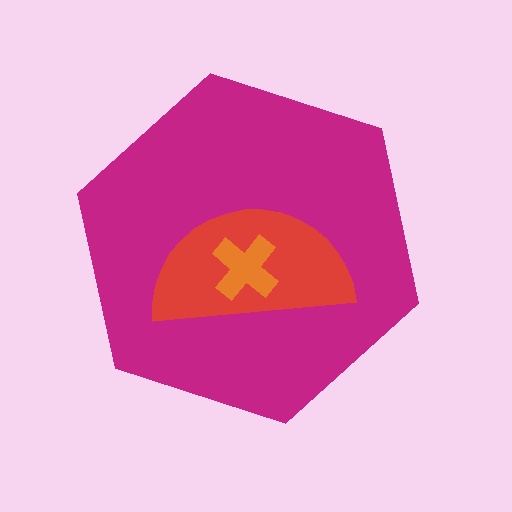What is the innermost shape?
The orange cross.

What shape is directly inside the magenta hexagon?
The red semicircle.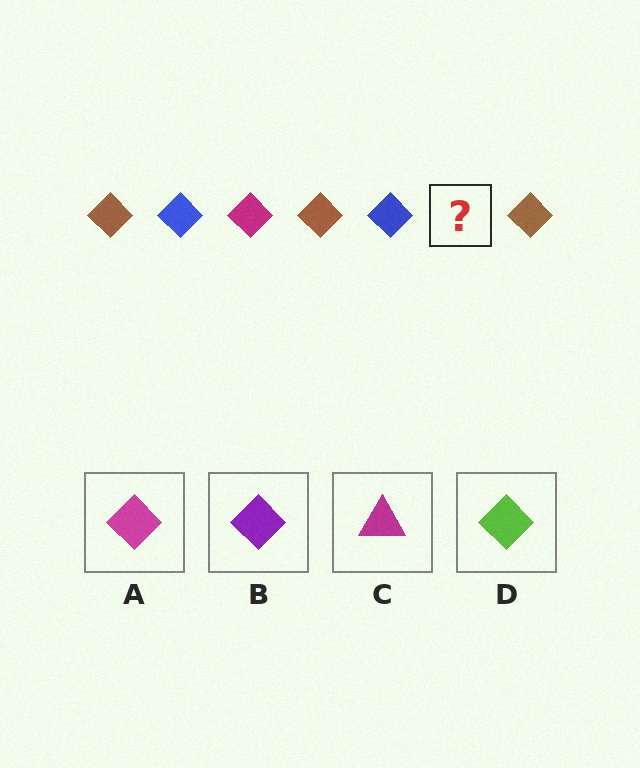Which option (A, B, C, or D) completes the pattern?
A.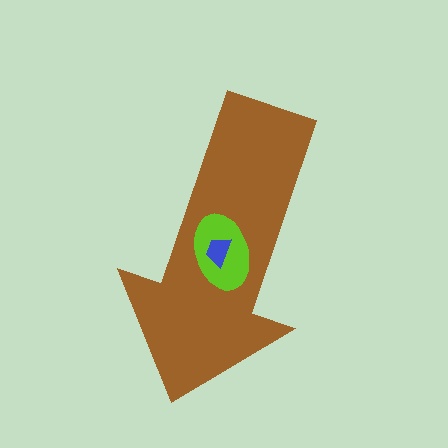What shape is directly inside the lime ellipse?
The blue trapezoid.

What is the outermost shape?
The brown arrow.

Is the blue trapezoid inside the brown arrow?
Yes.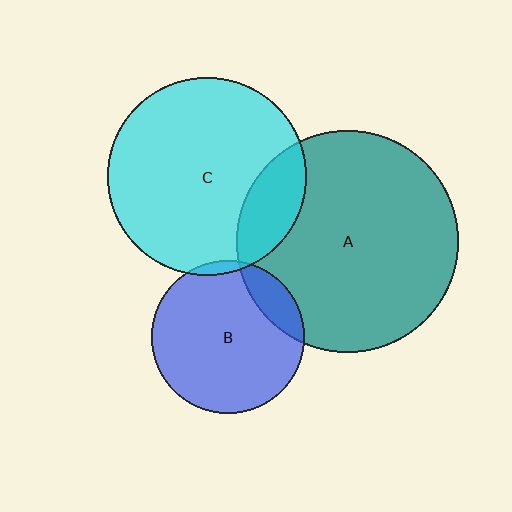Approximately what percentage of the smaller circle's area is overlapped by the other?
Approximately 5%.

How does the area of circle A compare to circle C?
Approximately 1.3 times.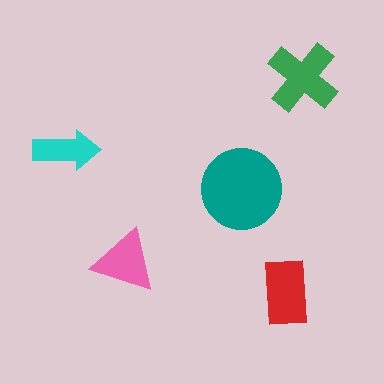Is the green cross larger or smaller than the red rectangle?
Larger.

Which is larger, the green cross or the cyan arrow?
The green cross.